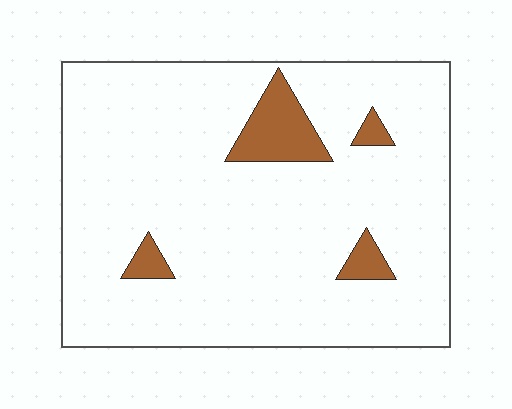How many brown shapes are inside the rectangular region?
4.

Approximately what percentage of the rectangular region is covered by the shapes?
Approximately 10%.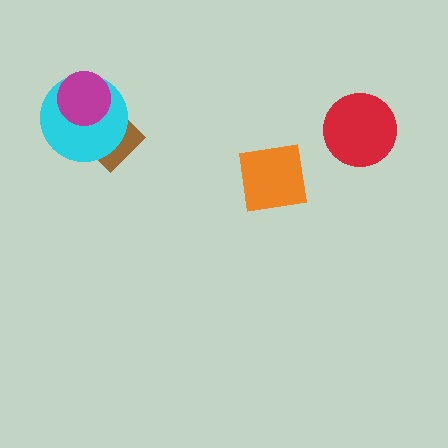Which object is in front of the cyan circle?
The magenta circle is in front of the cyan circle.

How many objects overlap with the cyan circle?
2 objects overlap with the cyan circle.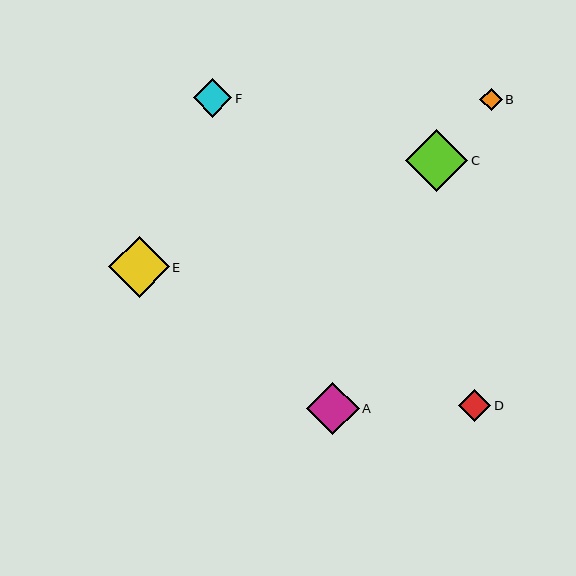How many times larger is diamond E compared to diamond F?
Diamond E is approximately 1.6 times the size of diamond F.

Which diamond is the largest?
Diamond C is the largest with a size of approximately 62 pixels.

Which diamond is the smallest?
Diamond B is the smallest with a size of approximately 22 pixels.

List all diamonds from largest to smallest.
From largest to smallest: C, E, A, F, D, B.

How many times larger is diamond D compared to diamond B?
Diamond D is approximately 1.5 times the size of diamond B.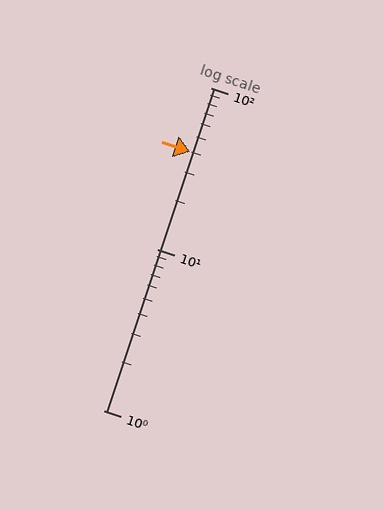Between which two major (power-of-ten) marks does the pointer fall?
The pointer is between 10 and 100.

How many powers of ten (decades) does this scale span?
The scale spans 2 decades, from 1 to 100.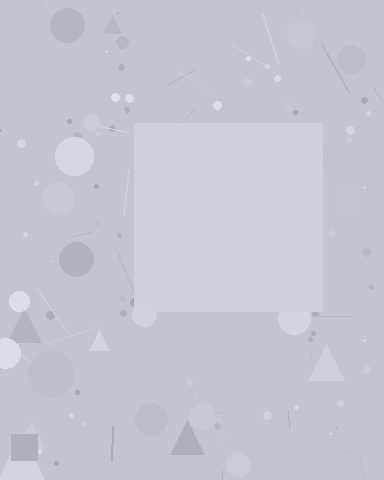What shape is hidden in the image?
A square is hidden in the image.